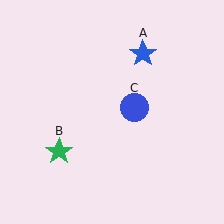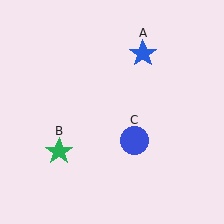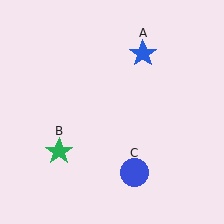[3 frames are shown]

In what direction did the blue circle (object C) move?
The blue circle (object C) moved down.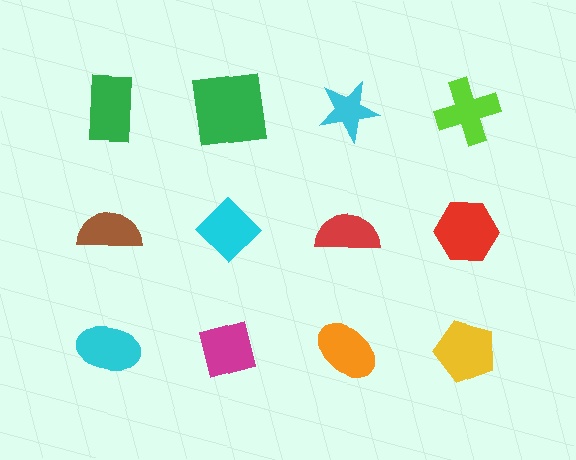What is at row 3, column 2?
A magenta square.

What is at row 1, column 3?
A cyan star.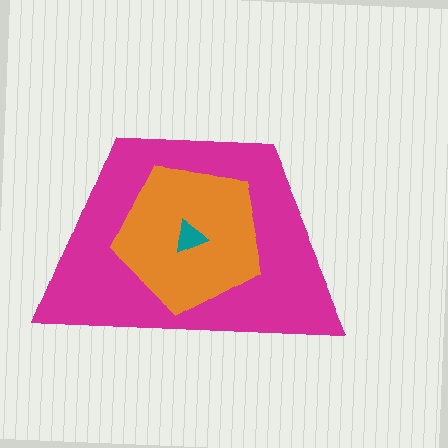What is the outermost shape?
The magenta trapezoid.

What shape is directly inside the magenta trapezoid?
The orange pentagon.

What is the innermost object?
The teal triangle.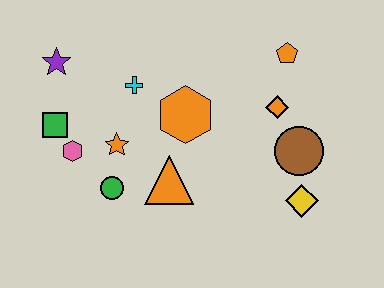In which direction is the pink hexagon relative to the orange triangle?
The pink hexagon is to the left of the orange triangle.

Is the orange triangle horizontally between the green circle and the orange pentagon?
Yes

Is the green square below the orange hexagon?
Yes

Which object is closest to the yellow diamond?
The brown circle is closest to the yellow diamond.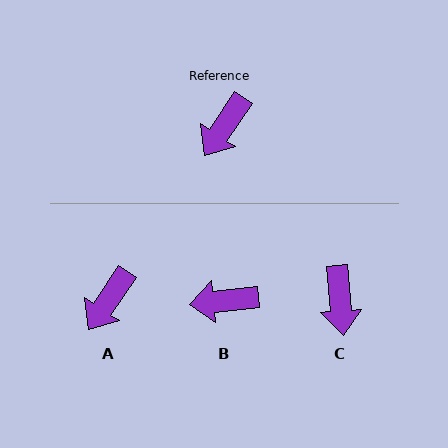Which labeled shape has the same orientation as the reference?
A.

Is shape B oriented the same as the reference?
No, it is off by about 50 degrees.